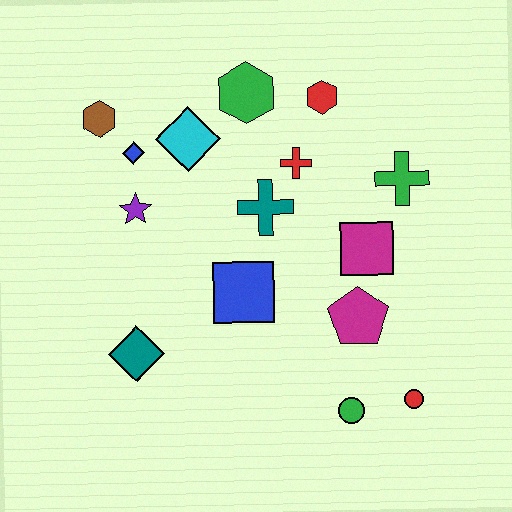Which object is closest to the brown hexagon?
The blue diamond is closest to the brown hexagon.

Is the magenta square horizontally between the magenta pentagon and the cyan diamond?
No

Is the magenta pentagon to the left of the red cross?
No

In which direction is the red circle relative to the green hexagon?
The red circle is below the green hexagon.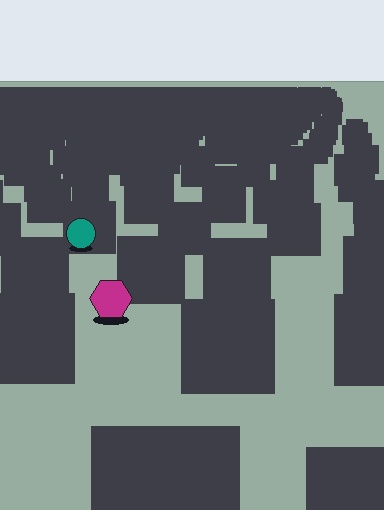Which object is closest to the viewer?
The magenta hexagon is closest. The texture marks near it are larger and more spread out.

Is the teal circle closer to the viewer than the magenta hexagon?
No. The magenta hexagon is closer — you can tell from the texture gradient: the ground texture is coarser near it.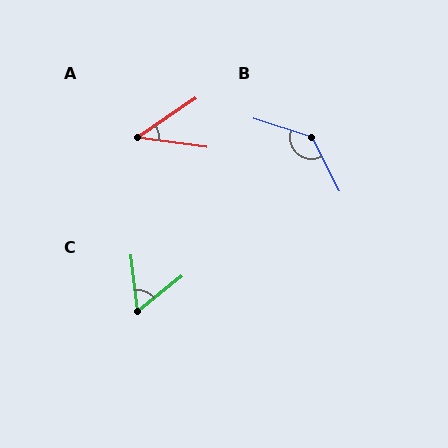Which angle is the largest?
B, at approximately 136 degrees.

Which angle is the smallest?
A, at approximately 42 degrees.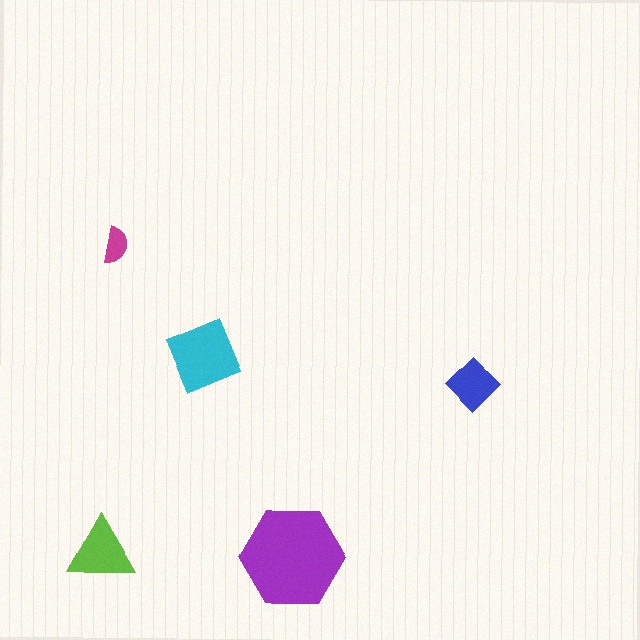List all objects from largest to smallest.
The purple hexagon, the cyan square, the lime triangle, the blue diamond, the magenta semicircle.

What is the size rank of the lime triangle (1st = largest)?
3rd.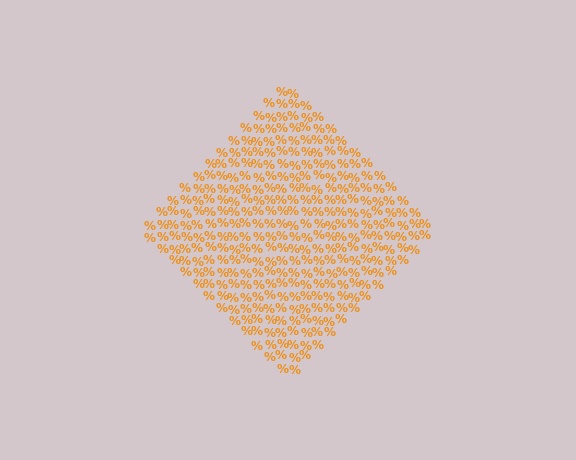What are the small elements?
The small elements are percent signs.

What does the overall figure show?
The overall figure shows a diamond.